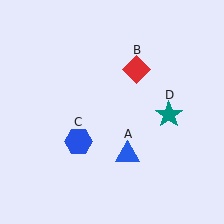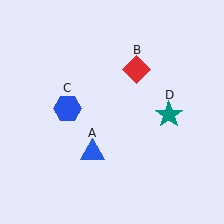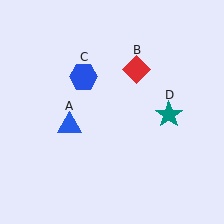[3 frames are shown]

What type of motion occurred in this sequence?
The blue triangle (object A), blue hexagon (object C) rotated clockwise around the center of the scene.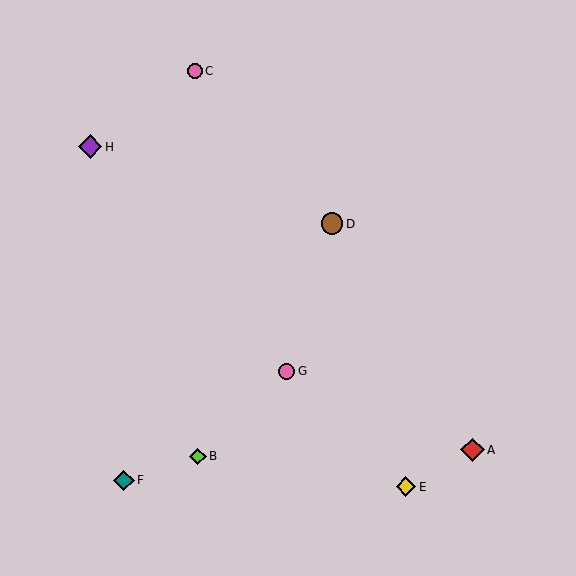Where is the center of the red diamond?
The center of the red diamond is at (473, 450).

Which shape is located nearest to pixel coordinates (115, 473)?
The teal diamond (labeled F) at (124, 480) is nearest to that location.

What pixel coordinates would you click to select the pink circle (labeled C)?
Click at (195, 71) to select the pink circle C.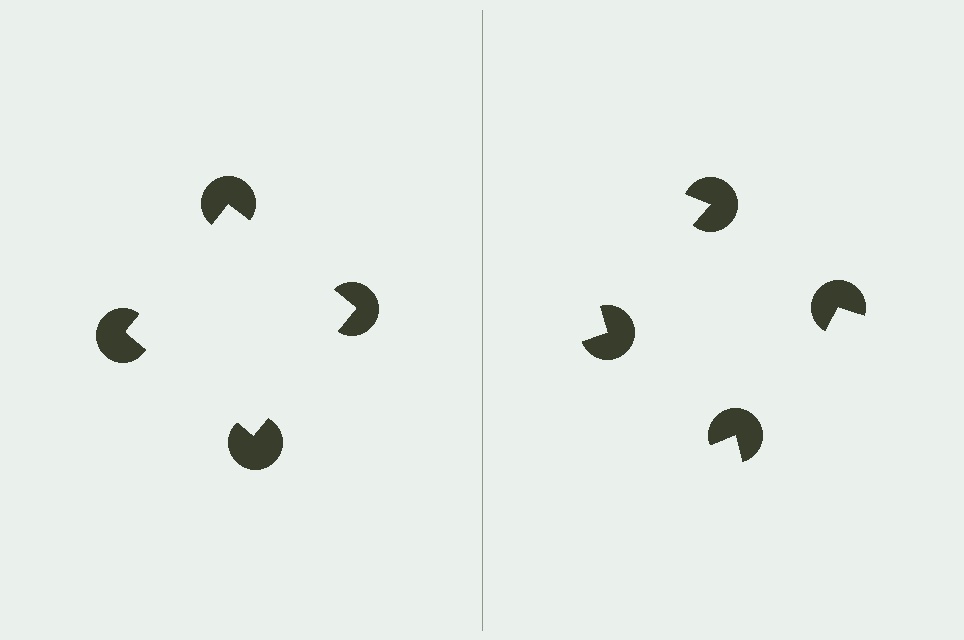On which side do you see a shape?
An illusory square appears on the left side. On the right side the wedge cuts are rotated, so no coherent shape forms.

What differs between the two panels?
The pac-man discs are positioned identically on both sides; only the wedge orientations differ. On the left they align to a square; on the right they are misaligned.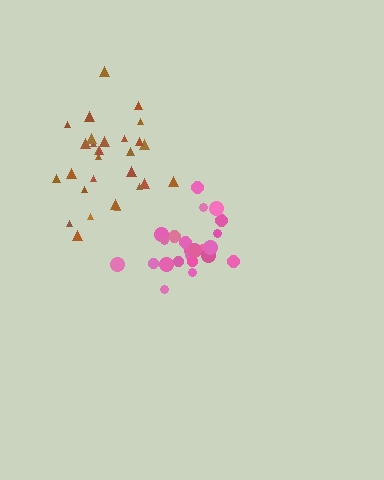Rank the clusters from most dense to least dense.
pink, brown.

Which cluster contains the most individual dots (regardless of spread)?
Brown (29).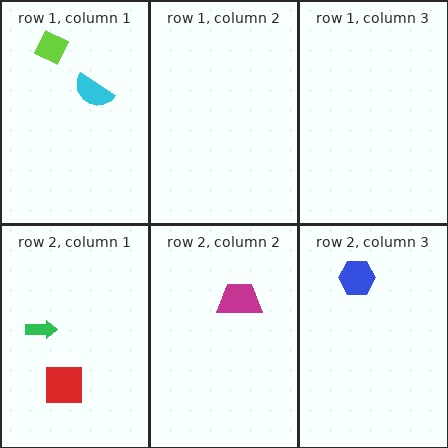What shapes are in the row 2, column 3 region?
The blue hexagon.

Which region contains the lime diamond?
The row 1, column 1 region.